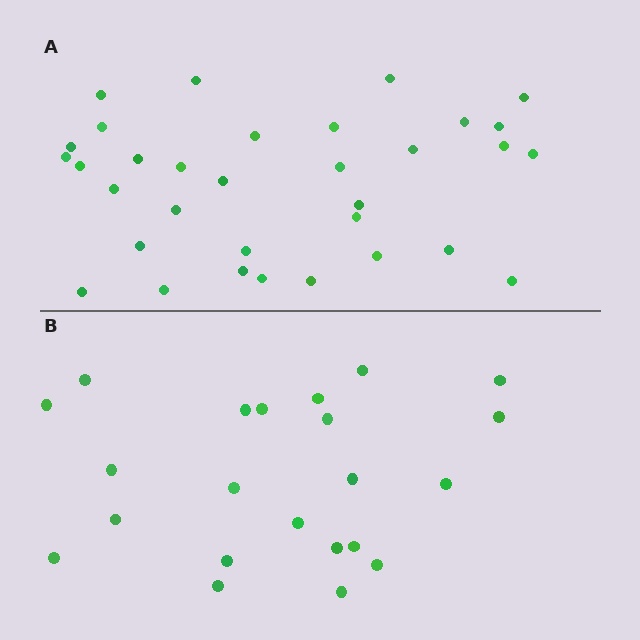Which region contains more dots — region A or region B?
Region A (the top region) has more dots.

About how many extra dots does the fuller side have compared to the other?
Region A has roughly 12 or so more dots than region B.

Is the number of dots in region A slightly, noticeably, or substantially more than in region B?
Region A has substantially more. The ratio is roughly 1.5 to 1.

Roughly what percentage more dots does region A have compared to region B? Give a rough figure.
About 50% more.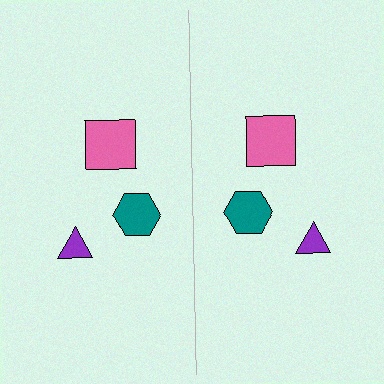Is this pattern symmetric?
Yes, this pattern has bilateral (reflection) symmetry.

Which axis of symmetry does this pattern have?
The pattern has a vertical axis of symmetry running through the center of the image.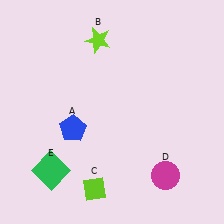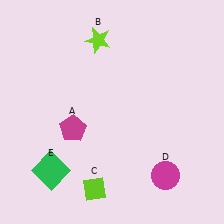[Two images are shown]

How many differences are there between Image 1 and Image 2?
There is 1 difference between the two images.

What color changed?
The pentagon (A) changed from blue in Image 1 to magenta in Image 2.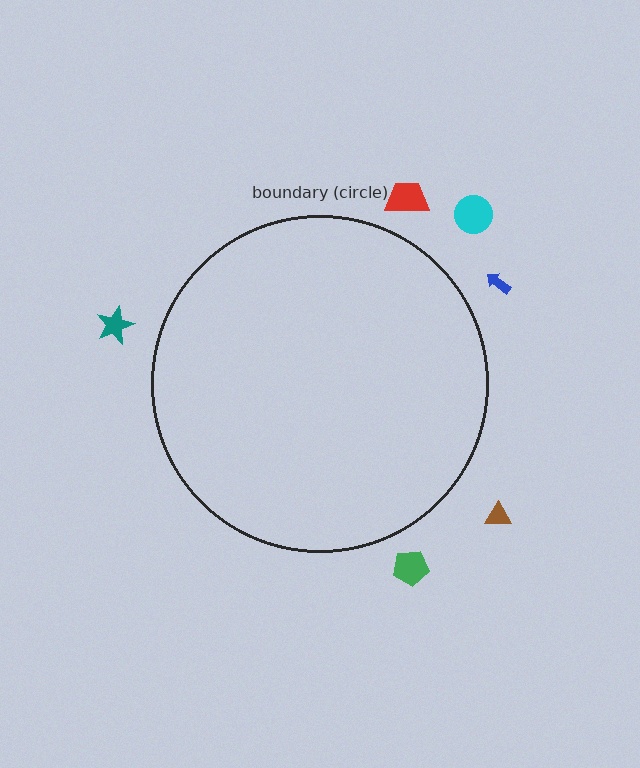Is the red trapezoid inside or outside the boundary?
Outside.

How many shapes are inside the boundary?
0 inside, 6 outside.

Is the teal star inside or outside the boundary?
Outside.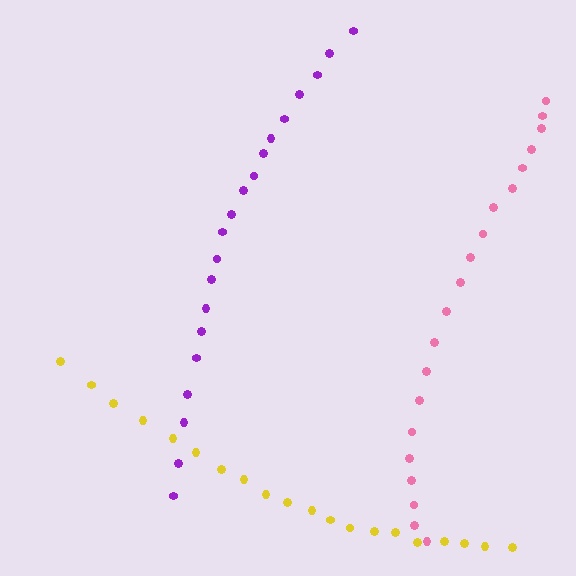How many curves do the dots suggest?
There are 3 distinct paths.